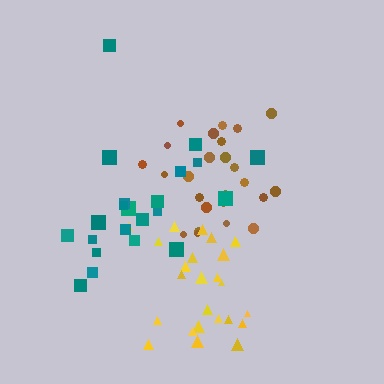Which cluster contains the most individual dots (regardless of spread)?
Brown (25).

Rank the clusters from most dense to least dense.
yellow, brown, teal.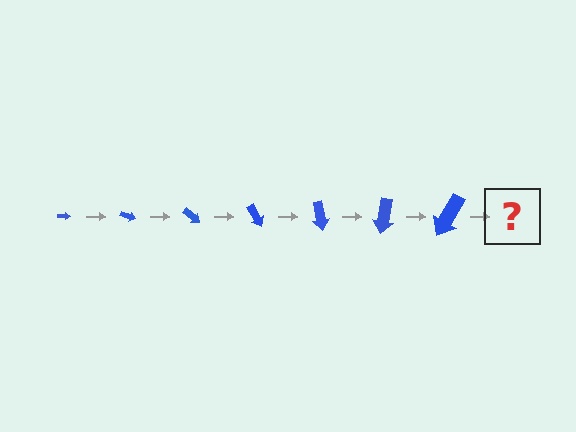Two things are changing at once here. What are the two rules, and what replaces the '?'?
The two rules are that the arrow grows larger each step and it rotates 20 degrees each step. The '?' should be an arrow, larger than the previous one and rotated 140 degrees from the start.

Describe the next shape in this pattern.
It should be an arrow, larger than the previous one and rotated 140 degrees from the start.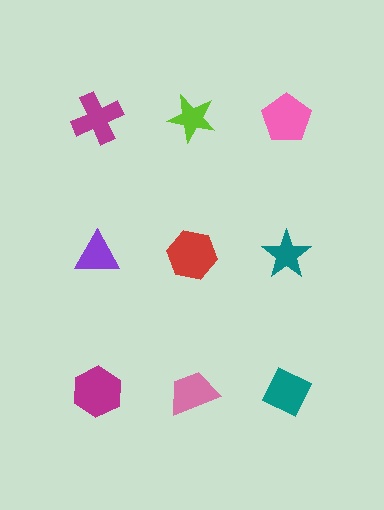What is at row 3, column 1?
A magenta hexagon.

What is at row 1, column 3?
A pink pentagon.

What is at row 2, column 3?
A teal star.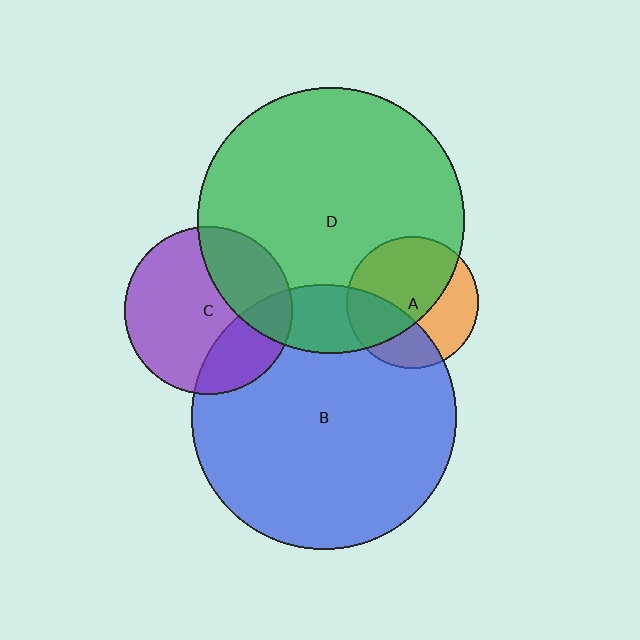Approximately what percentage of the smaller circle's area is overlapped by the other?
Approximately 35%.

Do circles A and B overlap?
Yes.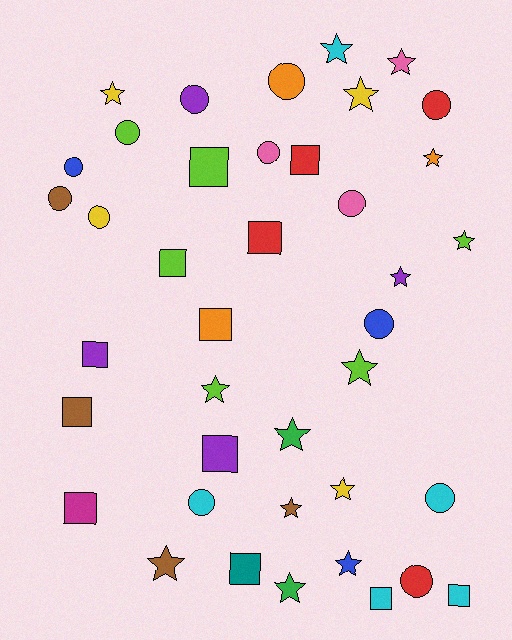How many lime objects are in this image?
There are 6 lime objects.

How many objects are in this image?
There are 40 objects.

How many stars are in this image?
There are 15 stars.